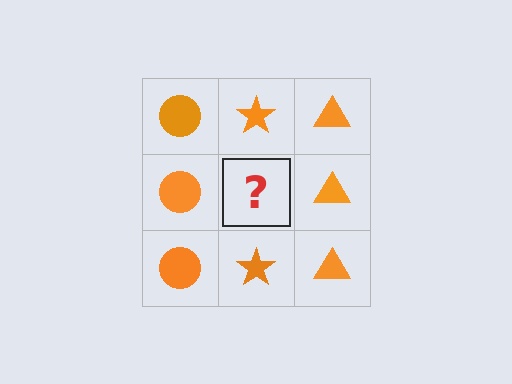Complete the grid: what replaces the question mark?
The question mark should be replaced with an orange star.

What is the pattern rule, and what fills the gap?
The rule is that each column has a consistent shape. The gap should be filled with an orange star.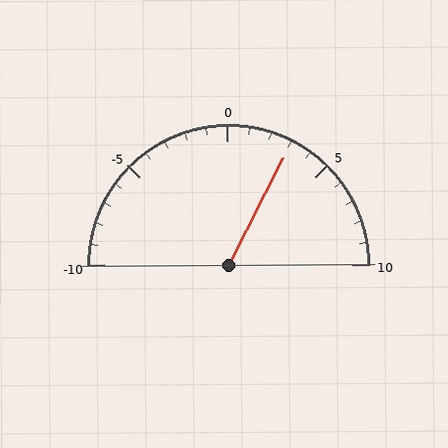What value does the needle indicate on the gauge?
The needle indicates approximately 3.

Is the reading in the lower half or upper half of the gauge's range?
The reading is in the upper half of the range (-10 to 10).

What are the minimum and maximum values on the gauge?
The gauge ranges from -10 to 10.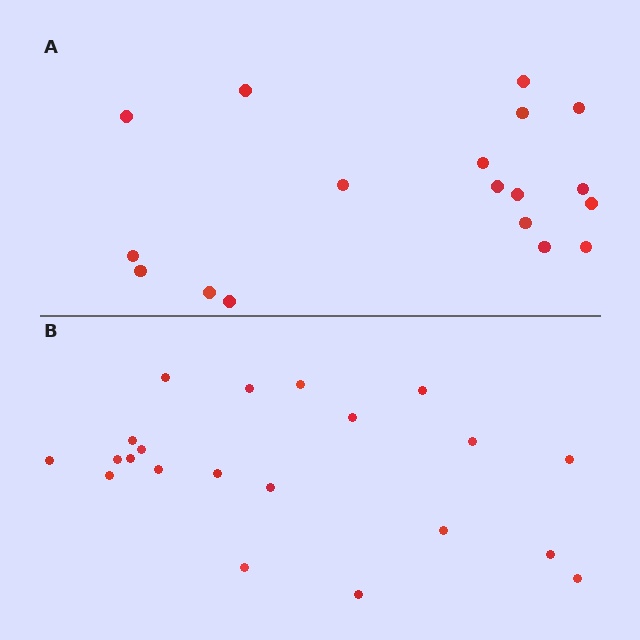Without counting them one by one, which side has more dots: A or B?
Region B (the bottom region) has more dots.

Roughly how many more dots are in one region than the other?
Region B has just a few more — roughly 2 or 3 more dots than region A.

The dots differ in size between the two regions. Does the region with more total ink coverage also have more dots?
No. Region A has more total ink coverage because its dots are larger, but region B actually contains more individual dots. Total area can be misleading — the number of items is what matters here.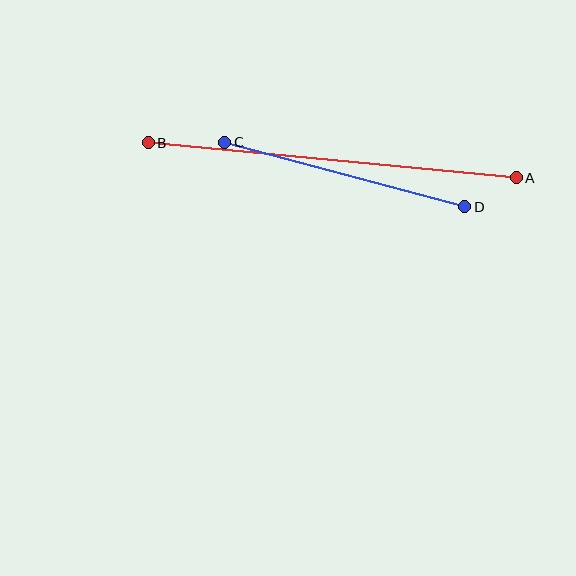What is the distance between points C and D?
The distance is approximately 249 pixels.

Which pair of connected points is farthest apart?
Points A and B are farthest apart.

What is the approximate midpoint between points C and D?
The midpoint is at approximately (345, 175) pixels.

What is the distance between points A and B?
The distance is approximately 370 pixels.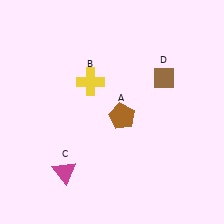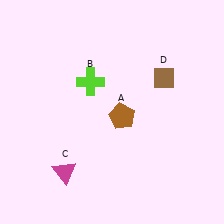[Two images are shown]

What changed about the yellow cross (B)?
In Image 1, B is yellow. In Image 2, it changed to lime.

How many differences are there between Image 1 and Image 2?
There is 1 difference between the two images.